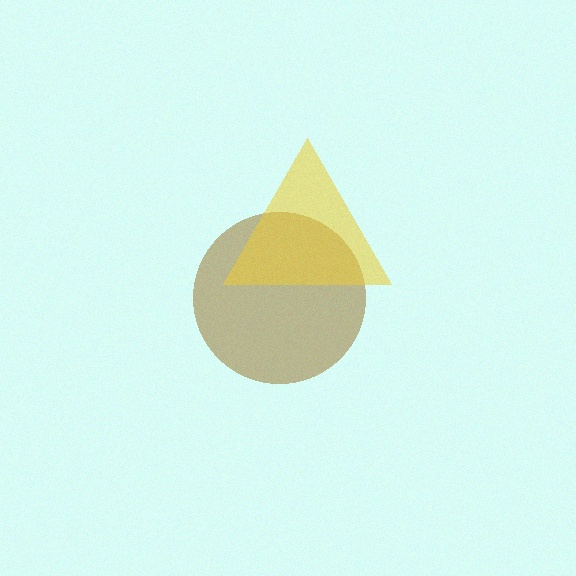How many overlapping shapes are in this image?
There are 2 overlapping shapes in the image.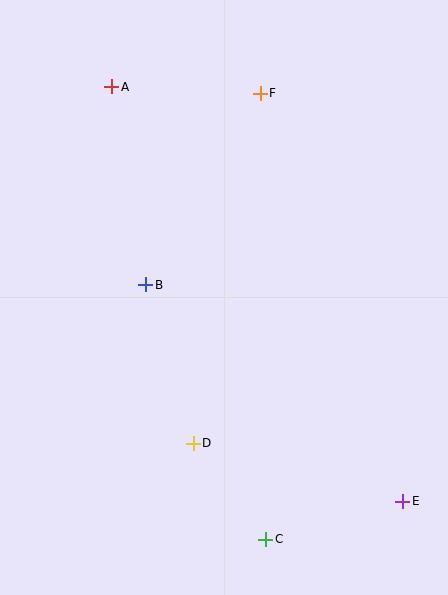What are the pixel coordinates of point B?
Point B is at (146, 285).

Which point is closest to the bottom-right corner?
Point E is closest to the bottom-right corner.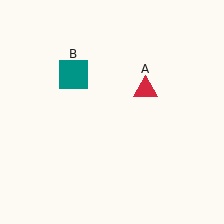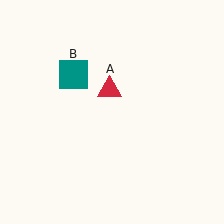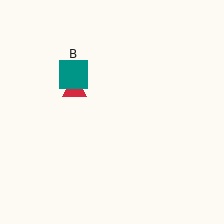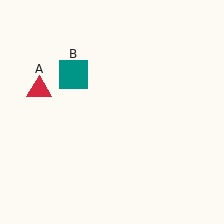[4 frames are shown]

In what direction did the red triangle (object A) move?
The red triangle (object A) moved left.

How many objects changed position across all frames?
1 object changed position: red triangle (object A).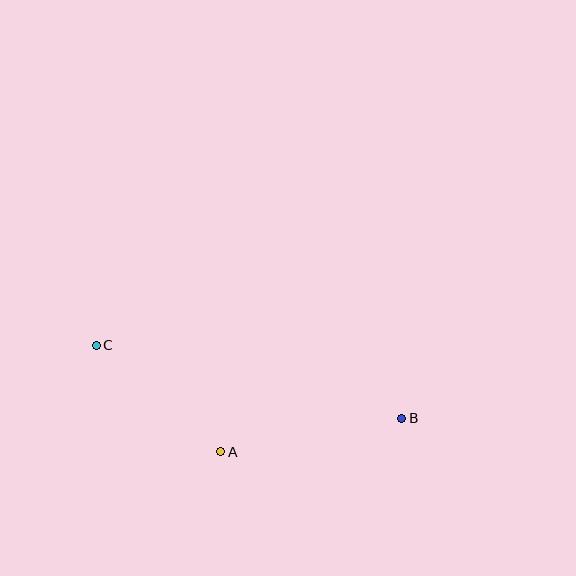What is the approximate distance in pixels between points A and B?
The distance between A and B is approximately 184 pixels.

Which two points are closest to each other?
Points A and C are closest to each other.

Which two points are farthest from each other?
Points B and C are farthest from each other.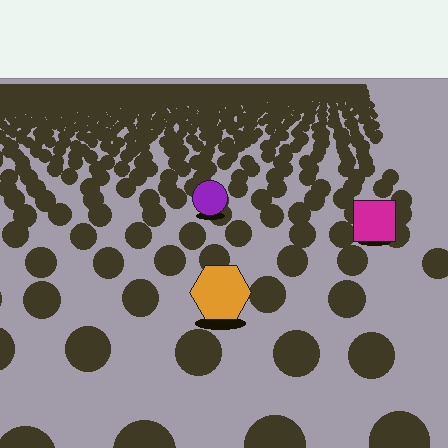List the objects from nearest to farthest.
From nearest to farthest: the orange hexagon, the magenta square, the purple circle.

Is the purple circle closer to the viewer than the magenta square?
No. The magenta square is closer — you can tell from the texture gradient: the ground texture is coarser near it.